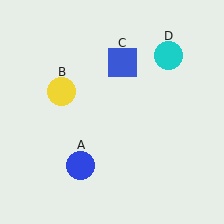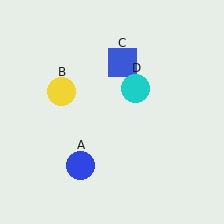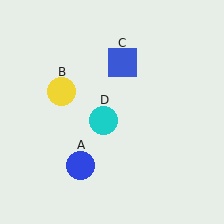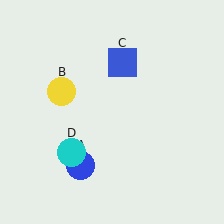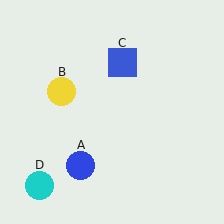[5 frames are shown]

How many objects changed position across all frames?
1 object changed position: cyan circle (object D).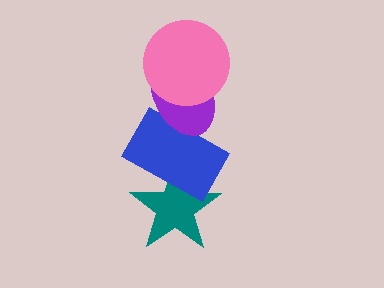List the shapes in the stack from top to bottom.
From top to bottom: the pink circle, the purple ellipse, the blue rectangle, the teal star.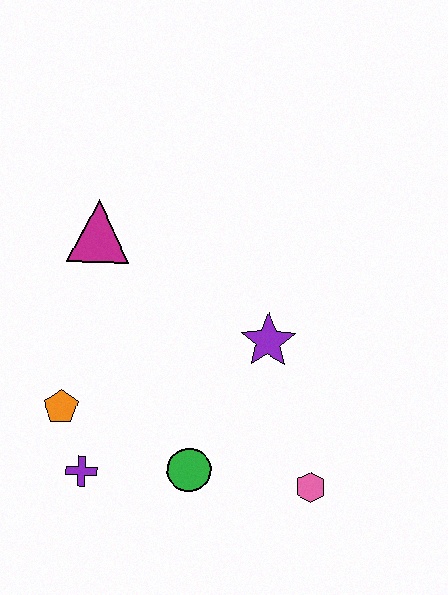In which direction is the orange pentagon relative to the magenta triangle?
The orange pentagon is below the magenta triangle.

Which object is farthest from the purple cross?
The magenta triangle is farthest from the purple cross.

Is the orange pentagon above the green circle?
Yes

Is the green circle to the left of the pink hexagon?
Yes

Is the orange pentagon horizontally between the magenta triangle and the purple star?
No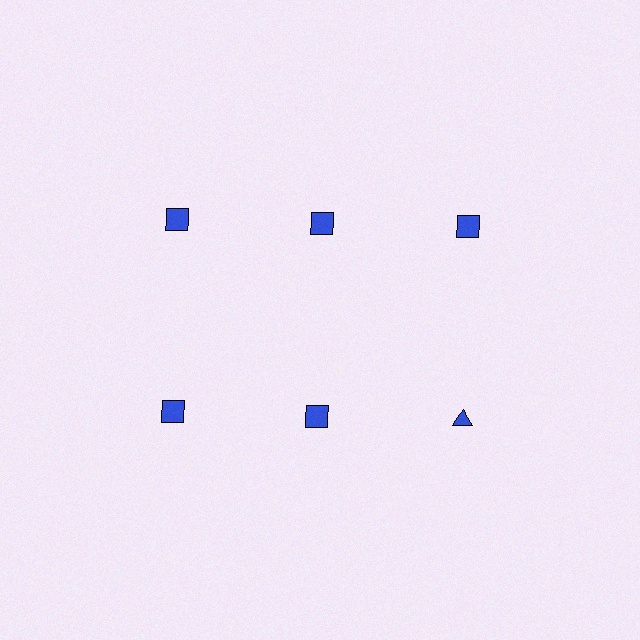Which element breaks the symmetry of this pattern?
The blue triangle in the second row, center column breaks the symmetry. All other shapes are blue squares.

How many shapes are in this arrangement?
There are 6 shapes arranged in a grid pattern.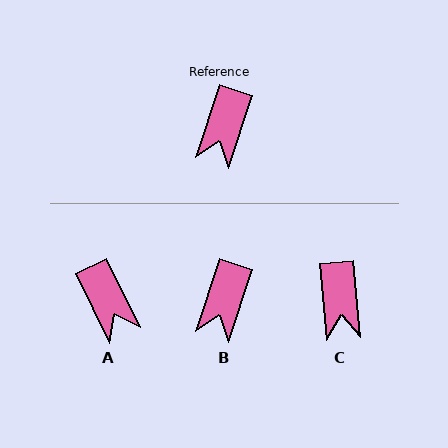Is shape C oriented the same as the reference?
No, it is off by about 24 degrees.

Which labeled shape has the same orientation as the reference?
B.